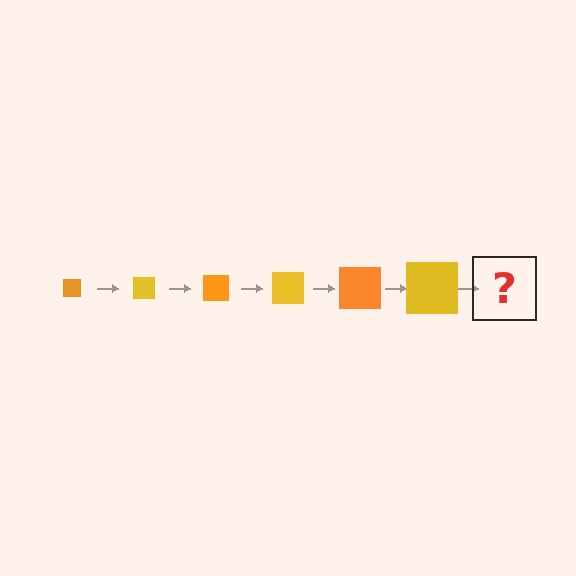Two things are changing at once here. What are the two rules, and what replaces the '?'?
The two rules are that the square grows larger each step and the color cycles through orange and yellow. The '?' should be an orange square, larger than the previous one.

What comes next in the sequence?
The next element should be an orange square, larger than the previous one.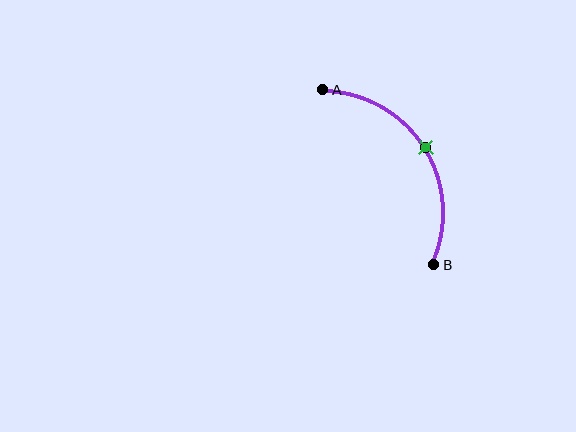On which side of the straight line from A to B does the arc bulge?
The arc bulges to the right of the straight line connecting A and B.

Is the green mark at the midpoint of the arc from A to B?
Yes. The green mark lies on the arc at equal arc-length from both A and B — it is the arc midpoint.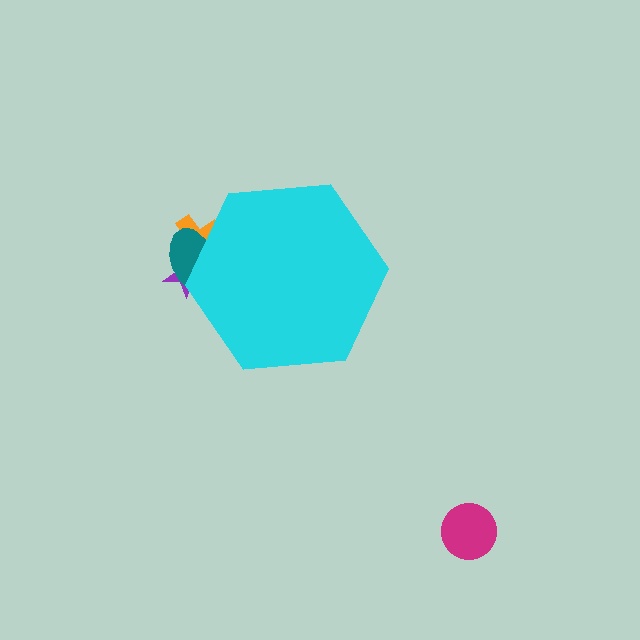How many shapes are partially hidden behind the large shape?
3 shapes are partially hidden.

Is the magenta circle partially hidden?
No, the magenta circle is fully visible.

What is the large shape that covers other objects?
A cyan hexagon.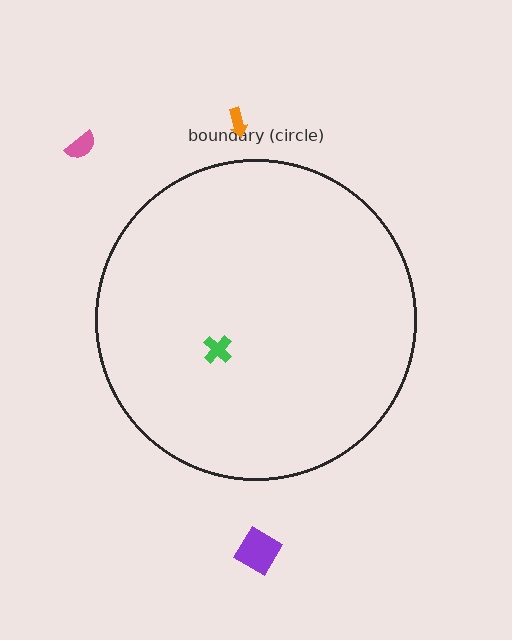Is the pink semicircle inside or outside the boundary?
Outside.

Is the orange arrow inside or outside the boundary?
Outside.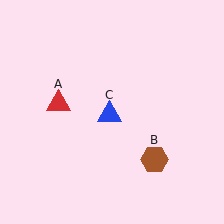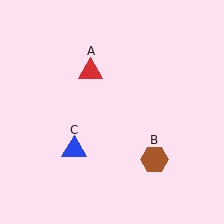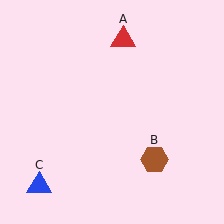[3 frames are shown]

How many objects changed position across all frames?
2 objects changed position: red triangle (object A), blue triangle (object C).